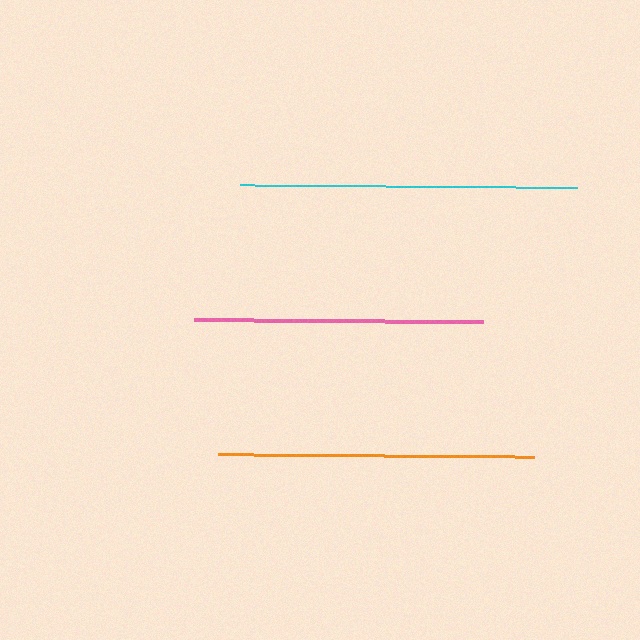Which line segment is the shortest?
The pink line is the shortest at approximately 288 pixels.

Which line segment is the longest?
The cyan line is the longest at approximately 337 pixels.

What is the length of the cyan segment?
The cyan segment is approximately 337 pixels long.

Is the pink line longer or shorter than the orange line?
The orange line is longer than the pink line.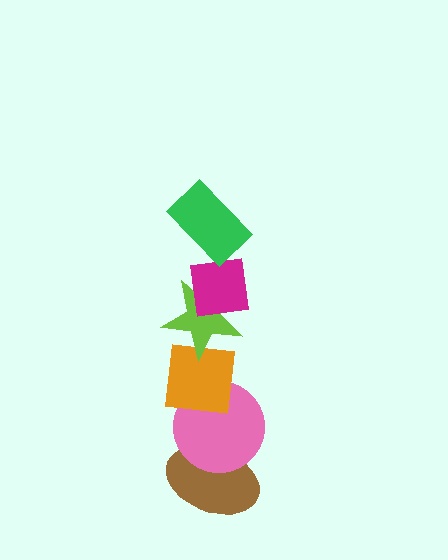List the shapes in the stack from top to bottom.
From top to bottom: the green rectangle, the magenta square, the lime star, the orange square, the pink circle, the brown ellipse.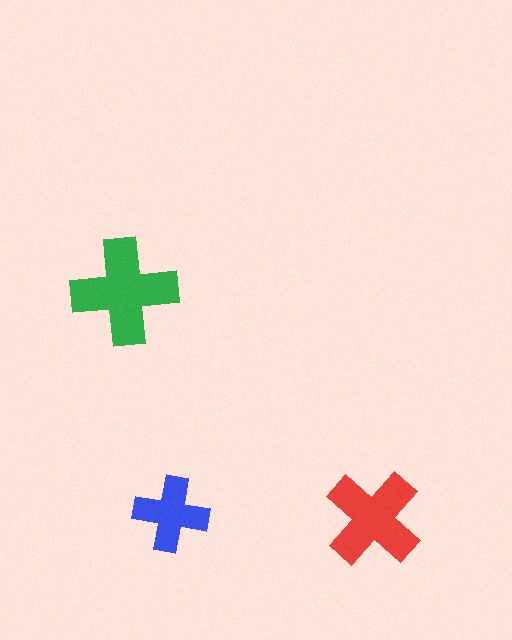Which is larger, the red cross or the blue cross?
The red one.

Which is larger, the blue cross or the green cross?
The green one.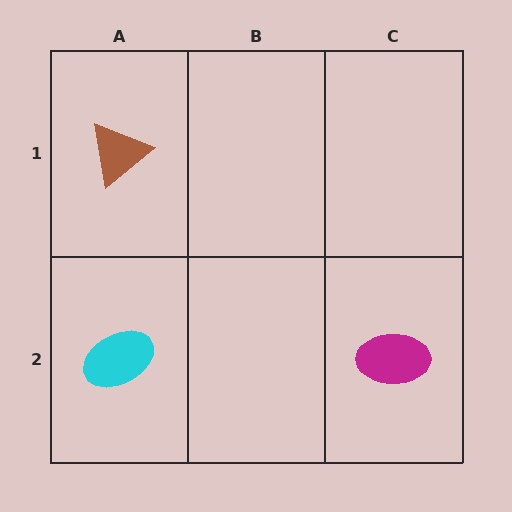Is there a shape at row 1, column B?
No, that cell is empty.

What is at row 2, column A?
A cyan ellipse.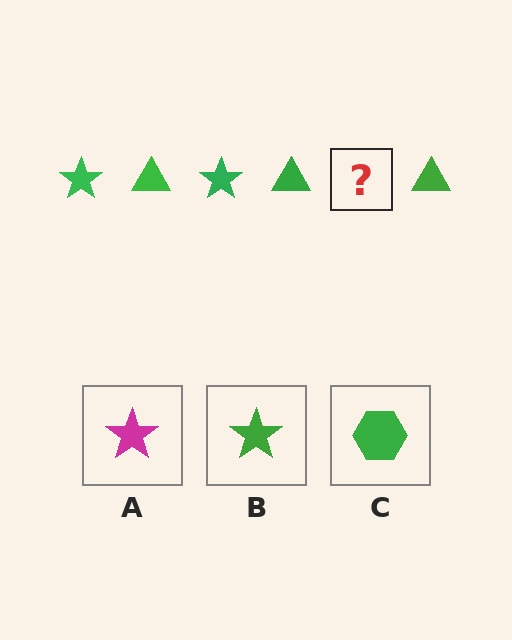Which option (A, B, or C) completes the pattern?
B.